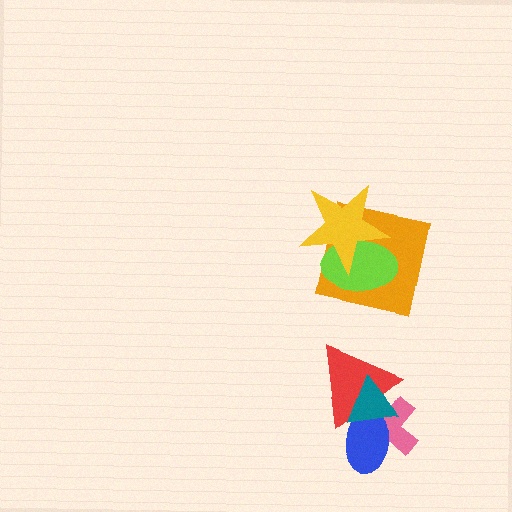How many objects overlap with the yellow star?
2 objects overlap with the yellow star.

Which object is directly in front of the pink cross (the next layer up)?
The red triangle is directly in front of the pink cross.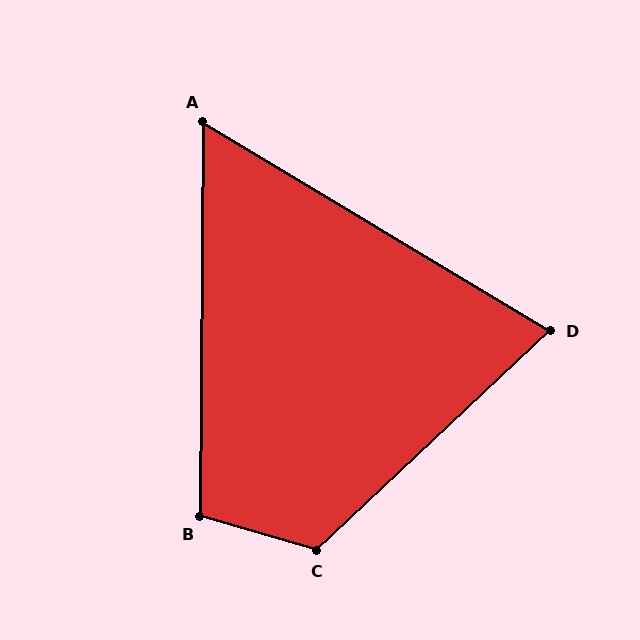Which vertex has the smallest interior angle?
A, at approximately 59 degrees.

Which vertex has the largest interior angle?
C, at approximately 121 degrees.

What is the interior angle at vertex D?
Approximately 74 degrees (acute).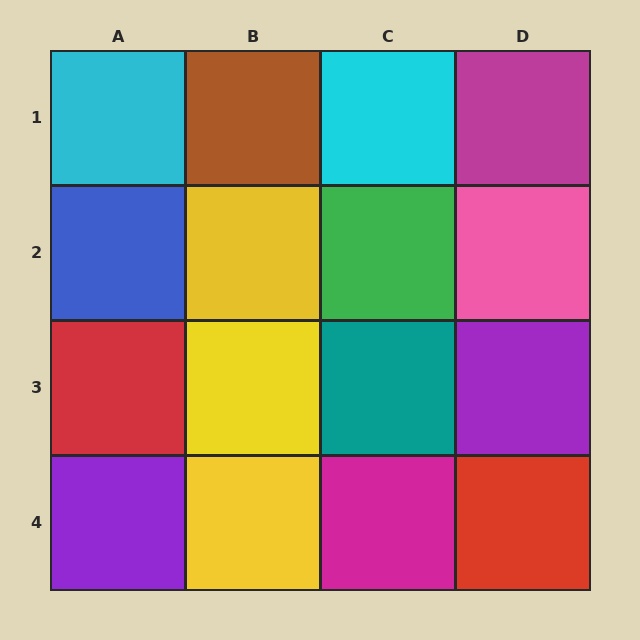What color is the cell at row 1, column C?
Cyan.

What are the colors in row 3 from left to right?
Red, yellow, teal, purple.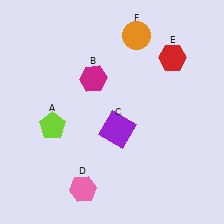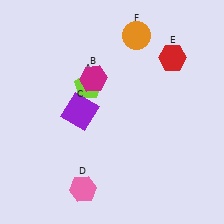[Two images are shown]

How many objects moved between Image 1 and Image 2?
2 objects moved between the two images.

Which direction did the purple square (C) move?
The purple square (C) moved left.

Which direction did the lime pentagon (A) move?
The lime pentagon (A) moved up.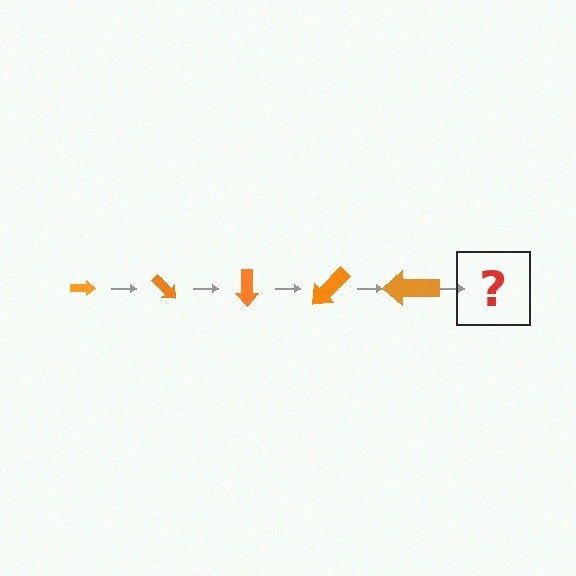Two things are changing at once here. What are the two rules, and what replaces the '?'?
The two rules are that the arrow grows larger each step and it rotates 45 degrees each step. The '?' should be an arrow, larger than the previous one and rotated 225 degrees from the start.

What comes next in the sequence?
The next element should be an arrow, larger than the previous one and rotated 225 degrees from the start.